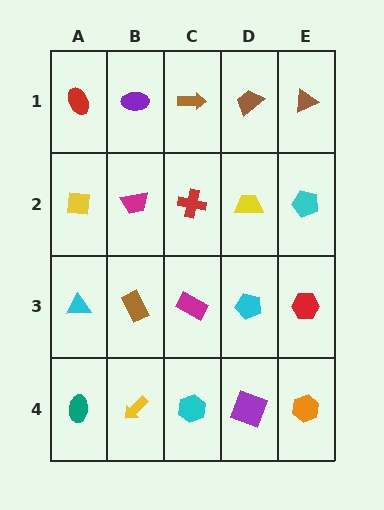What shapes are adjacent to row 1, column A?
A yellow square (row 2, column A), a purple ellipse (row 1, column B).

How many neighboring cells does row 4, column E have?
2.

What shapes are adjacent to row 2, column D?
A brown trapezoid (row 1, column D), a cyan pentagon (row 3, column D), a red cross (row 2, column C), a cyan pentagon (row 2, column E).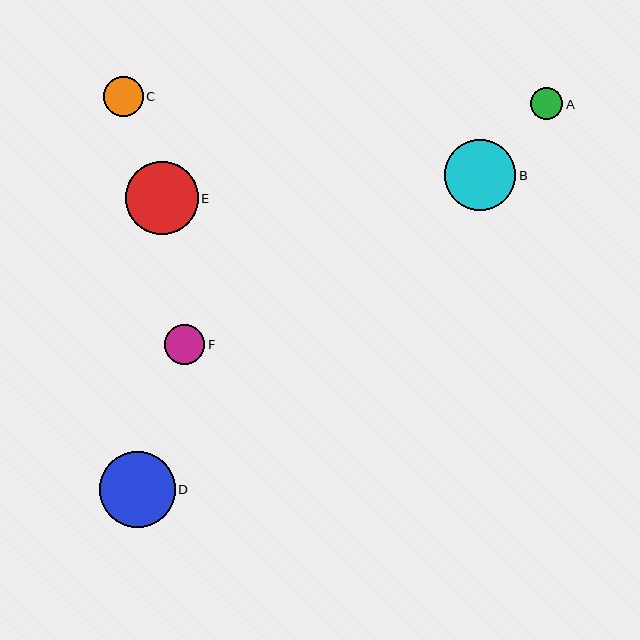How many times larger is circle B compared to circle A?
Circle B is approximately 2.2 times the size of circle A.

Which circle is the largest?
Circle D is the largest with a size of approximately 75 pixels.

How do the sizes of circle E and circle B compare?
Circle E and circle B are approximately the same size.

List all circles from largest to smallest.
From largest to smallest: D, E, B, C, F, A.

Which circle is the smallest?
Circle A is the smallest with a size of approximately 32 pixels.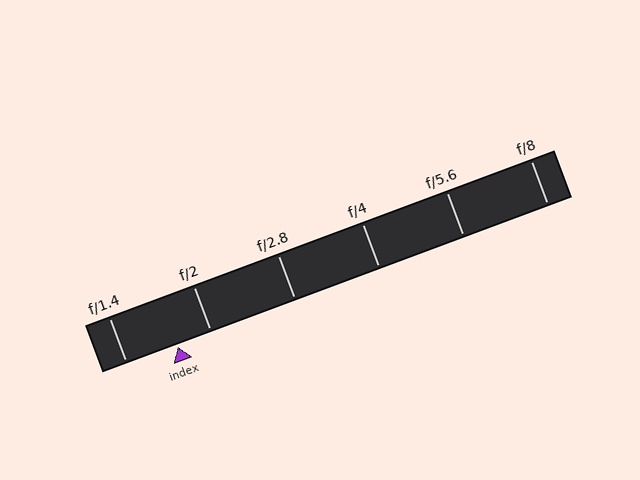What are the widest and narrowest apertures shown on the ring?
The widest aperture shown is f/1.4 and the narrowest is f/8.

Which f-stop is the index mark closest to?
The index mark is closest to f/2.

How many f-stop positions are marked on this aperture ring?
There are 6 f-stop positions marked.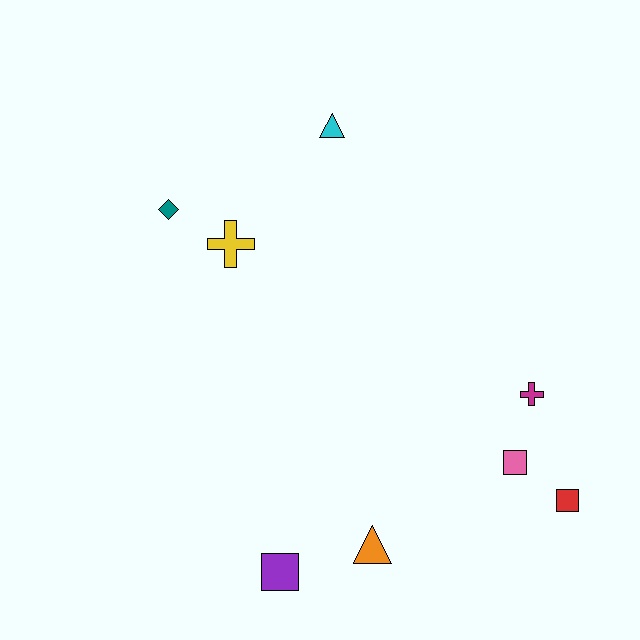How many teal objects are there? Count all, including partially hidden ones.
There is 1 teal object.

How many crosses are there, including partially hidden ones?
There are 2 crosses.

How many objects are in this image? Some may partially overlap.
There are 8 objects.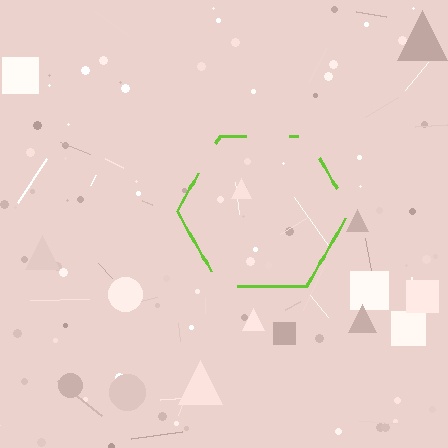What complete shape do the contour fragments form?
The contour fragments form a hexagon.